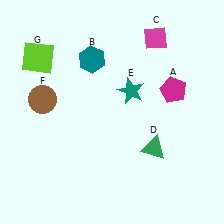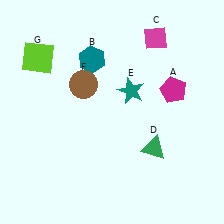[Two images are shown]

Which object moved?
The brown circle (F) moved right.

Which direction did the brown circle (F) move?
The brown circle (F) moved right.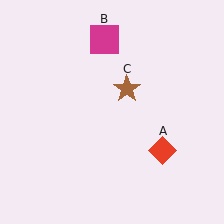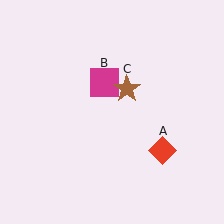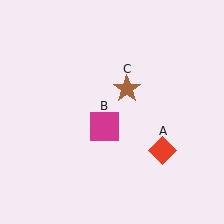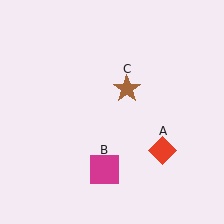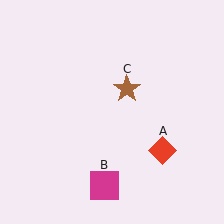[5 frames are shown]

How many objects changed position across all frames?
1 object changed position: magenta square (object B).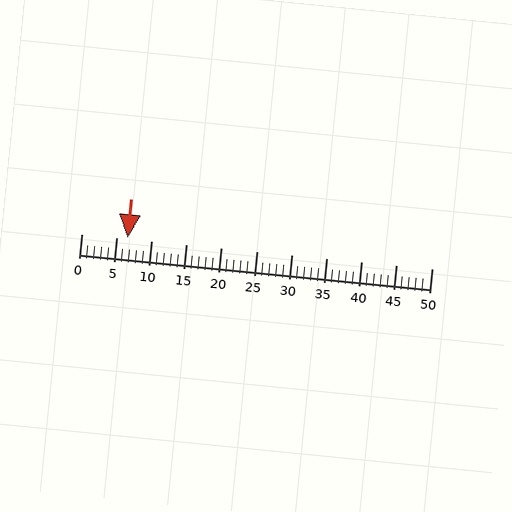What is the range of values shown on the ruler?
The ruler shows values from 0 to 50.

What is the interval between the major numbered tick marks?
The major tick marks are spaced 5 units apart.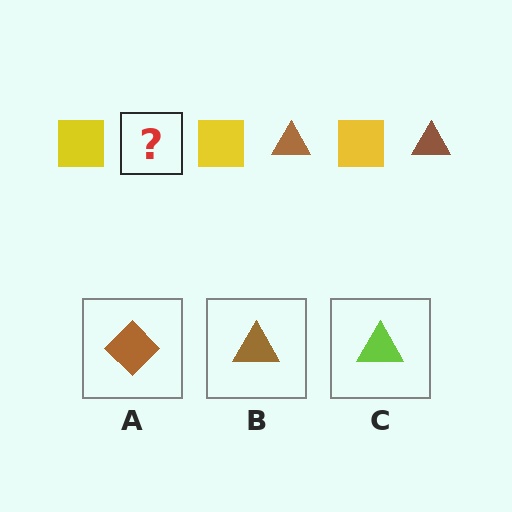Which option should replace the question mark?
Option B.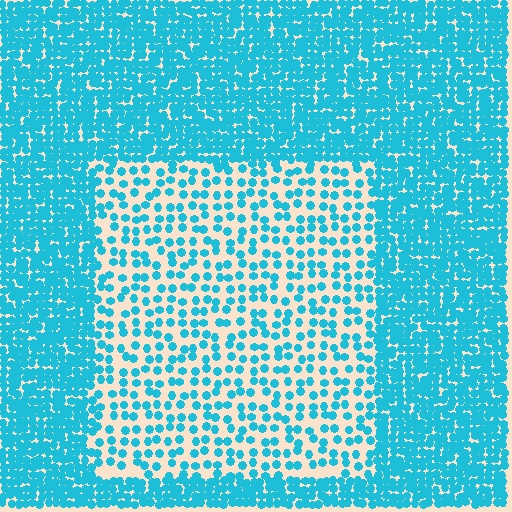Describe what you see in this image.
The image contains small cyan elements arranged at two different densities. A rectangle-shaped region is visible where the elements are less densely packed than the surrounding area.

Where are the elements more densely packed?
The elements are more densely packed outside the rectangle boundary.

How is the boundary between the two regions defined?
The boundary is defined by a change in element density (approximately 2.6x ratio). All elements are the same color, size, and shape.